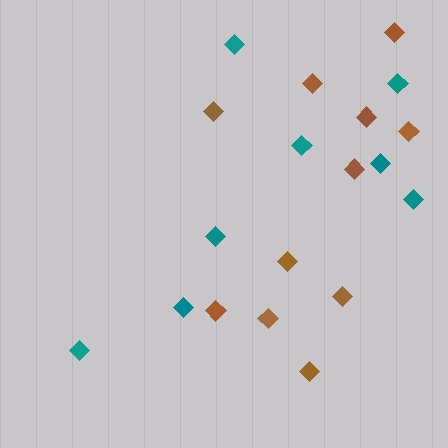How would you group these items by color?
There are 2 groups: one group of teal diamonds (8) and one group of brown diamonds (11).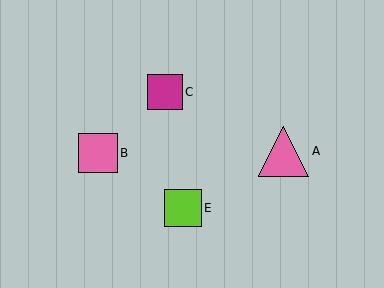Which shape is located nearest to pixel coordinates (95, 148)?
The pink square (labeled B) at (98, 153) is nearest to that location.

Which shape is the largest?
The pink triangle (labeled A) is the largest.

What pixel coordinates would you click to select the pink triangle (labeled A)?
Click at (284, 151) to select the pink triangle A.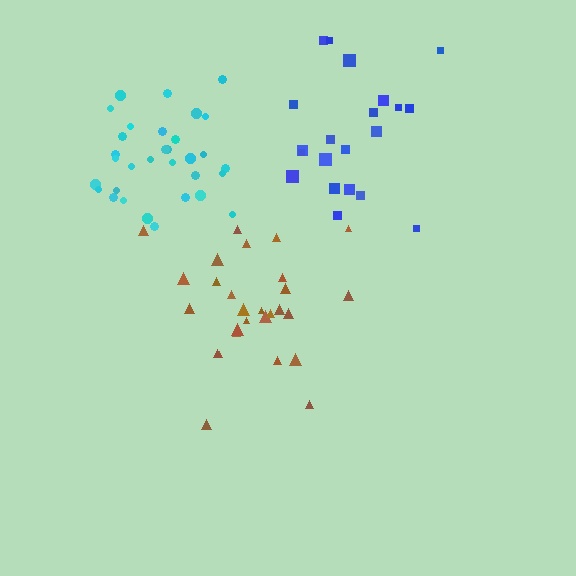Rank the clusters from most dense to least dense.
cyan, brown, blue.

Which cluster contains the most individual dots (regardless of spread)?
Cyan (32).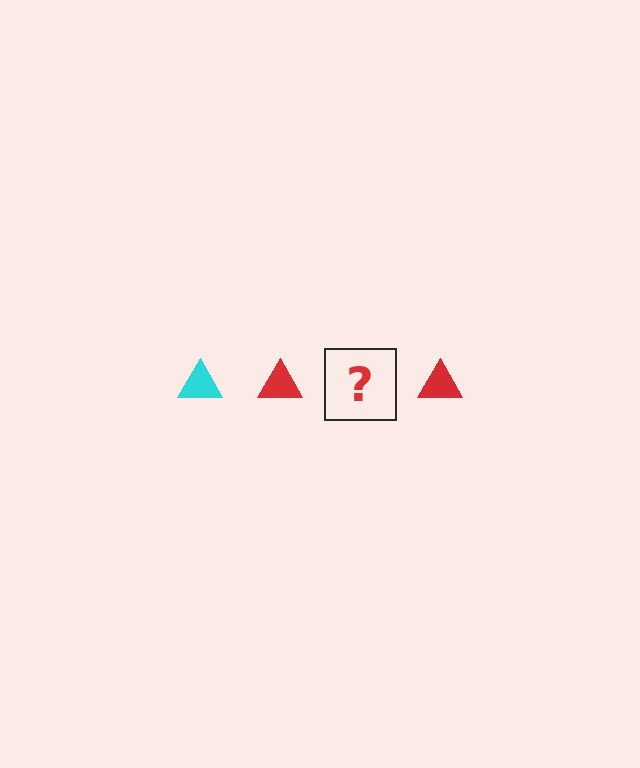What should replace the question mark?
The question mark should be replaced with a cyan triangle.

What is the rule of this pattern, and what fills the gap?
The rule is that the pattern cycles through cyan, red triangles. The gap should be filled with a cyan triangle.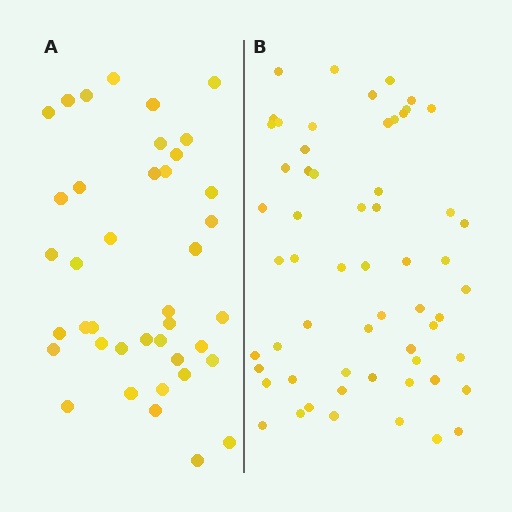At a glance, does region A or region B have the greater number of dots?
Region B (the right region) has more dots.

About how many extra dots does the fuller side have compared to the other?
Region B has approximately 20 more dots than region A.